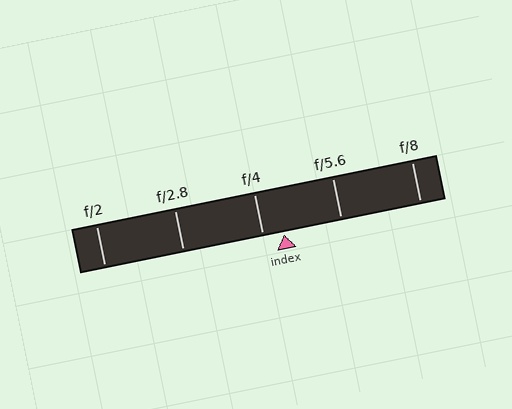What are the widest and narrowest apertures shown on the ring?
The widest aperture shown is f/2 and the narrowest is f/8.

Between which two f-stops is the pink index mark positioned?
The index mark is between f/4 and f/5.6.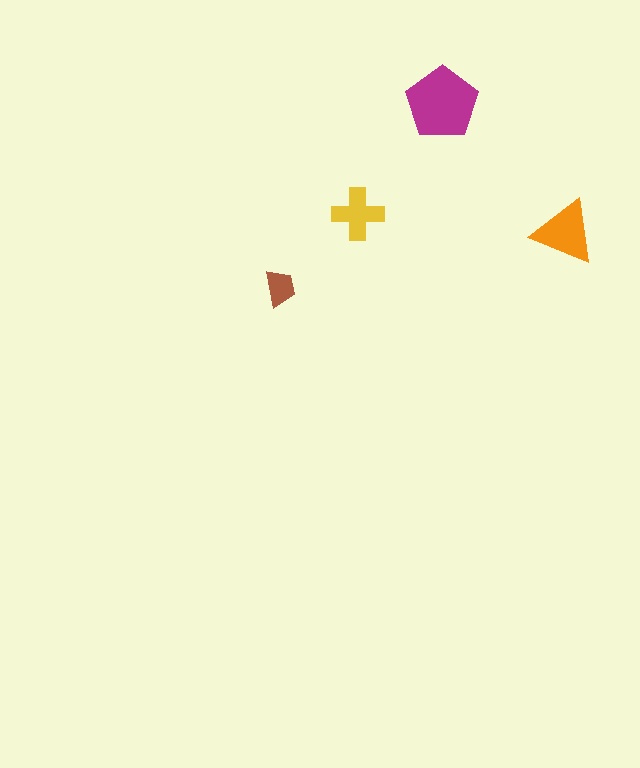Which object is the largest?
The magenta pentagon.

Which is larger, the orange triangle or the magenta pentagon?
The magenta pentagon.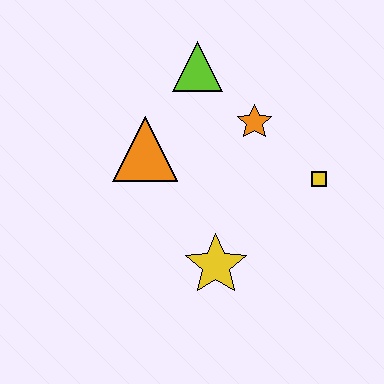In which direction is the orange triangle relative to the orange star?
The orange triangle is to the left of the orange star.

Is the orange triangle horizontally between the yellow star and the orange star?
No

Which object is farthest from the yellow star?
The lime triangle is farthest from the yellow star.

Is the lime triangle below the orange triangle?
No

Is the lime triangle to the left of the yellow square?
Yes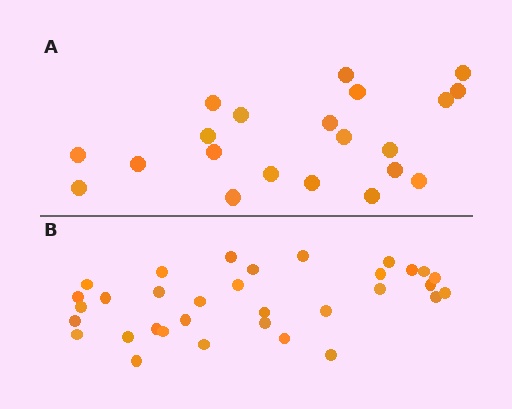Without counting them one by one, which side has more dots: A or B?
Region B (the bottom region) has more dots.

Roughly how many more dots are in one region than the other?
Region B has roughly 12 or so more dots than region A.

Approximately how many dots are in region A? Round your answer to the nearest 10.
About 20 dots. (The exact count is 21, which rounds to 20.)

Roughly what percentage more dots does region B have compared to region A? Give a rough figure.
About 55% more.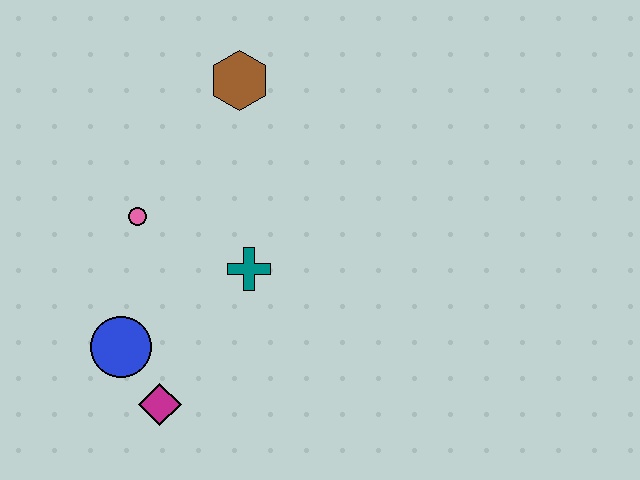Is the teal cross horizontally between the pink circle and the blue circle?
No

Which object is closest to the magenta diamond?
The blue circle is closest to the magenta diamond.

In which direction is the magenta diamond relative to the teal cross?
The magenta diamond is below the teal cross.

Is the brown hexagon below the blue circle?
No